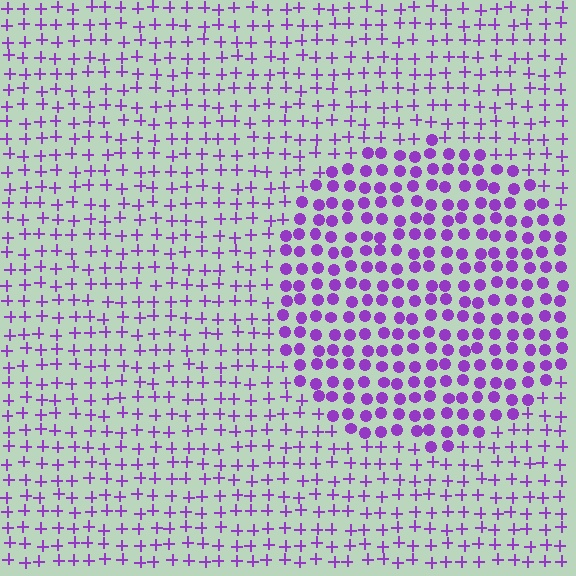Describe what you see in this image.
The image is filled with small purple elements arranged in a uniform grid. A circle-shaped region contains circles, while the surrounding area contains plus signs. The boundary is defined purely by the change in element shape.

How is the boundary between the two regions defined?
The boundary is defined by a change in element shape: circles inside vs. plus signs outside. All elements share the same color and spacing.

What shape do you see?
I see a circle.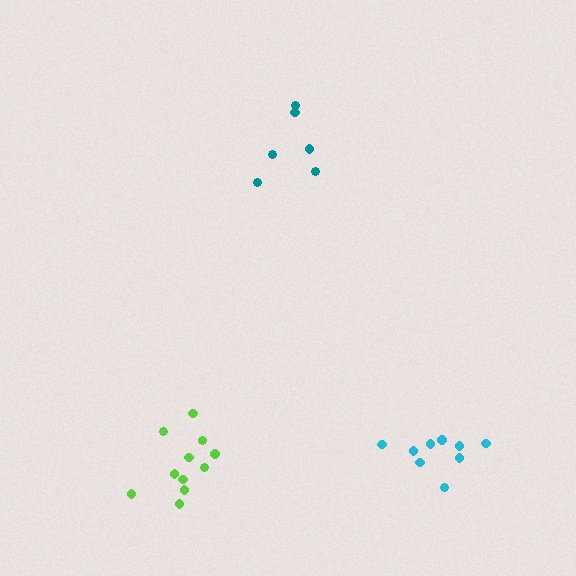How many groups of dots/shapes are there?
There are 3 groups.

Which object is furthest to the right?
The cyan cluster is rightmost.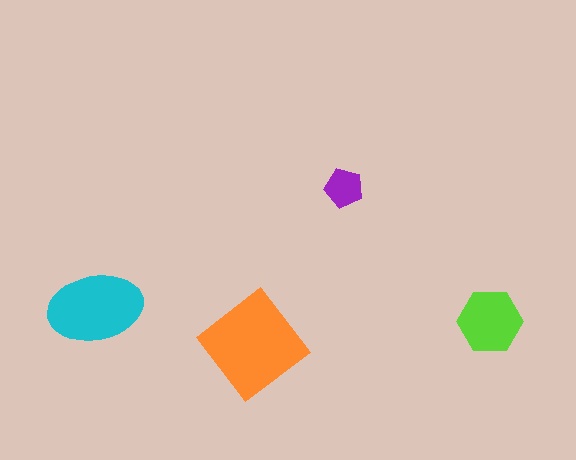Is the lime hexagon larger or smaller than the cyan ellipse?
Smaller.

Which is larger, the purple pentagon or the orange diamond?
The orange diamond.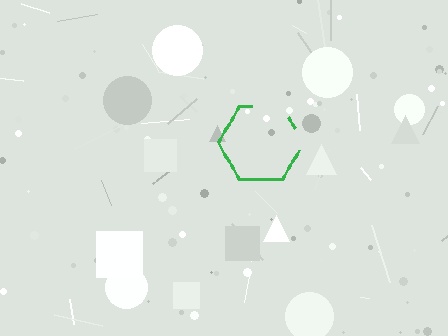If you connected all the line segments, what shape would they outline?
They would outline a hexagon.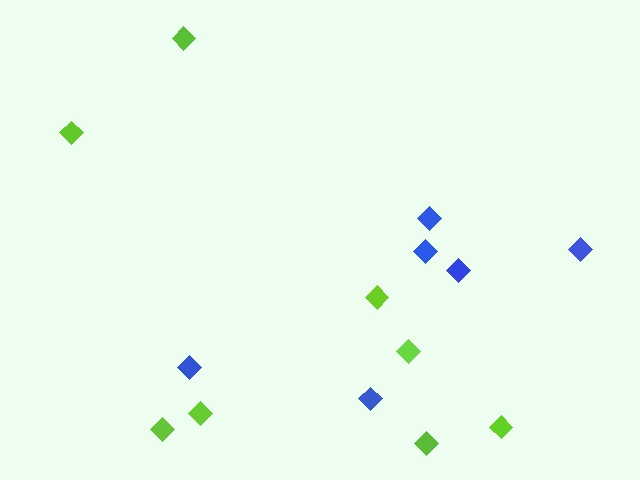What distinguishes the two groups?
There are 2 groups: one group of lime diamonds (8) and one group of blue diamonds (6).